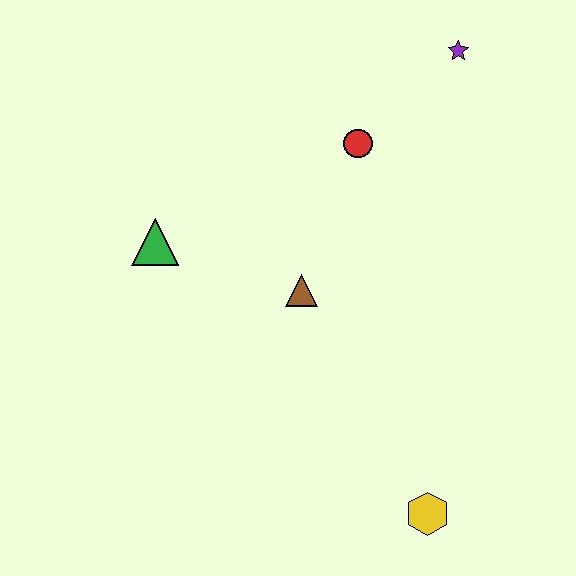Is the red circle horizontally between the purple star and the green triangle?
Yes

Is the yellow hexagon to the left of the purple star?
Yes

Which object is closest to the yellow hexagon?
The brown triangle is closest to the yellow hexagon.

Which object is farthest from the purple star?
The yellow hexagon is farthest from the purple star.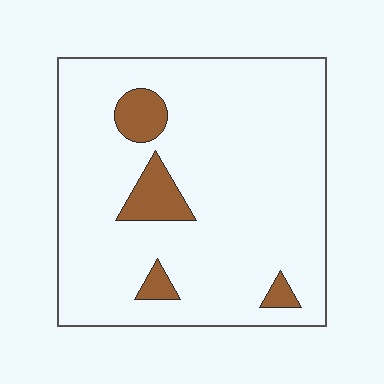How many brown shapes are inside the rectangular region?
4.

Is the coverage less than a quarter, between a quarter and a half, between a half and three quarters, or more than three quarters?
Less than a quarter.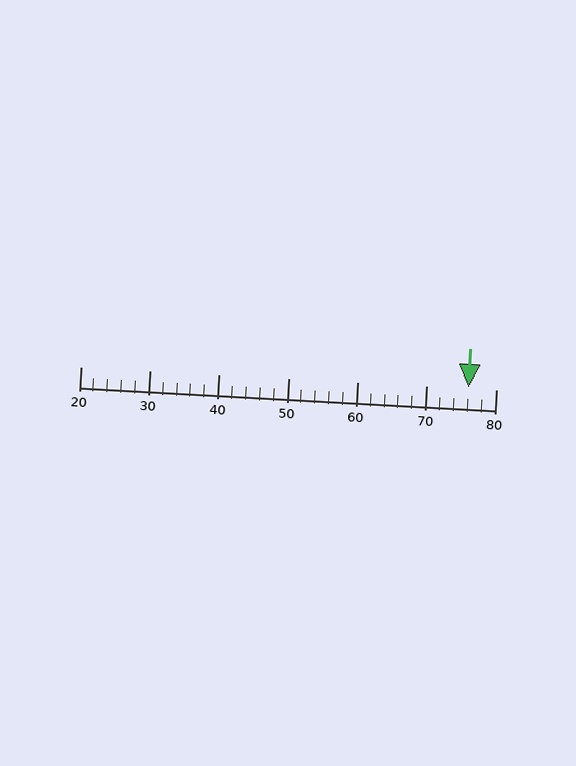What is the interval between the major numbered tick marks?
The major tick marks are spaced 10 units apart.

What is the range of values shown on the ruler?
The ruler shows values from 20 to 80.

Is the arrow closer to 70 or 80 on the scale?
The arrow is closer to 80.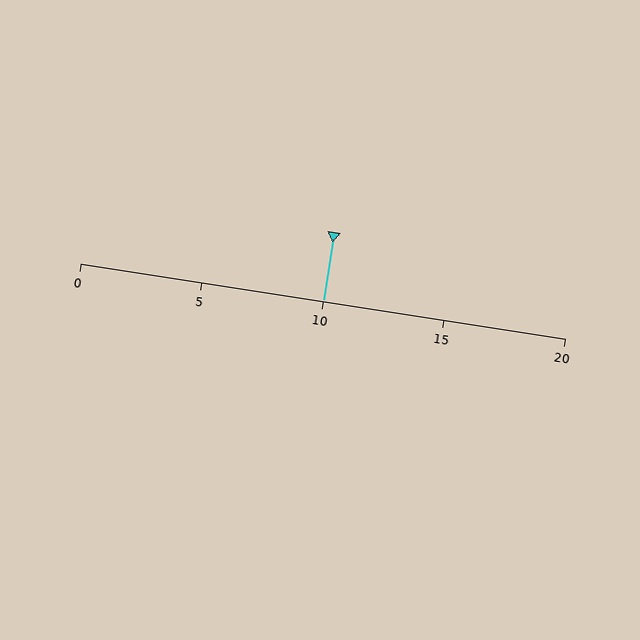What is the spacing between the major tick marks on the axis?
The major ticks are spaced 5 apart.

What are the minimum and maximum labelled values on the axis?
The axis runs from 0 to 20.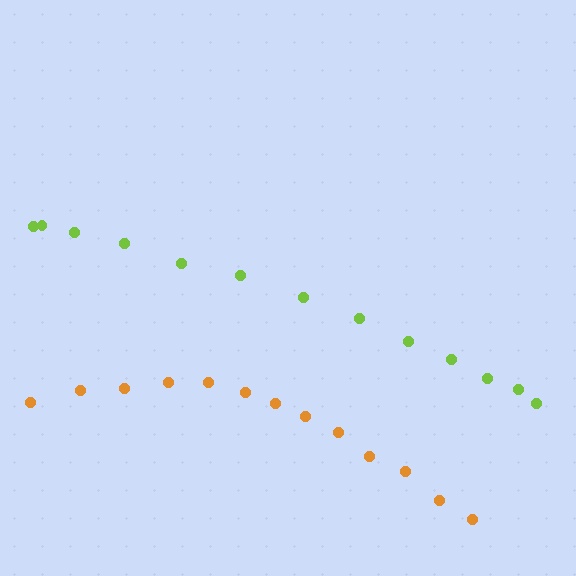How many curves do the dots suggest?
There are 2 distinct paths.